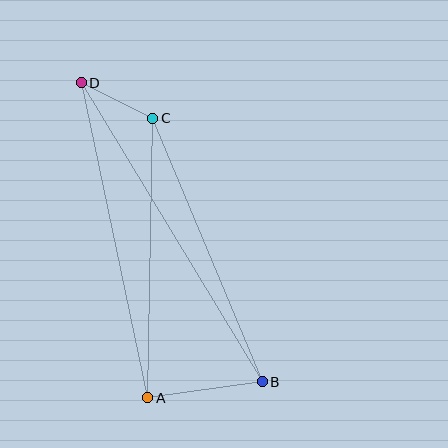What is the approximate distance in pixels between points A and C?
The distance between A and C is approximately 280 pixels.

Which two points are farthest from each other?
Points B and D are farthest from each other.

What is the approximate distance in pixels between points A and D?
The distance between A and D is approximately 322 pixels.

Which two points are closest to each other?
Points C and D are closest to each other.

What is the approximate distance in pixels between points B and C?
The distance between B and C is approximately 286 pixels.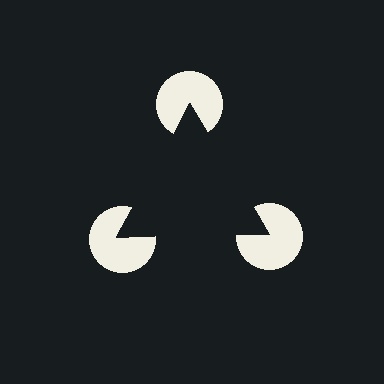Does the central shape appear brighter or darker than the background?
It typically appears slightly darker than the background, even though no actual brightness change is drawn.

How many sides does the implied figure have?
3 sides.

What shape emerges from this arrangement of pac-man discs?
An illusory triangle — its edges are inferred from the aligned wedge cuts in the pac-man discs, not physically drawn.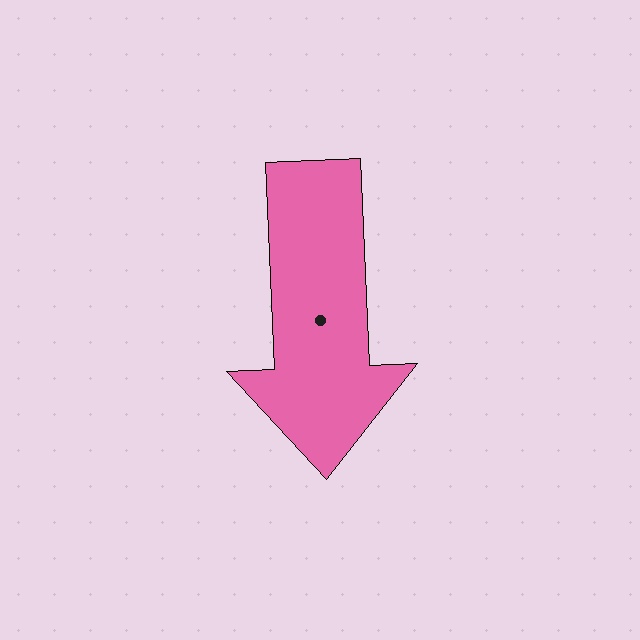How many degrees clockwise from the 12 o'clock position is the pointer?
Approximately 178 degrees.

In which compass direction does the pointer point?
South.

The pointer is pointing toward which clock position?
Roughly 6 o'clock.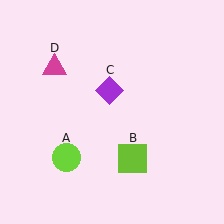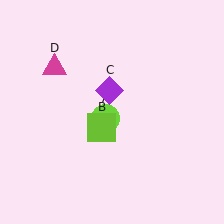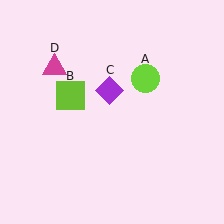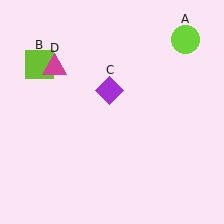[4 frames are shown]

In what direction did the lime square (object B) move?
The lime square (object B) moved up and to the left.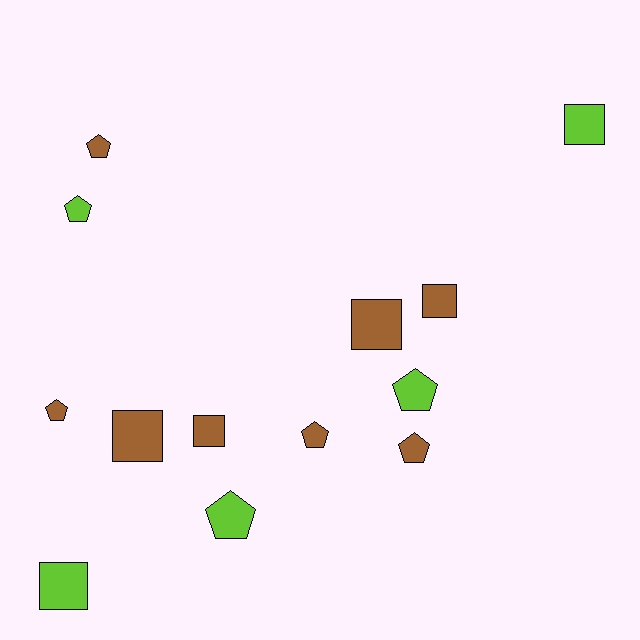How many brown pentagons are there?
There are 4 brown pentagons.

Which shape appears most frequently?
Pentagon, with 7 objects.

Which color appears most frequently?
Brown, with 8 objects.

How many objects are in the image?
There are 13 objects.